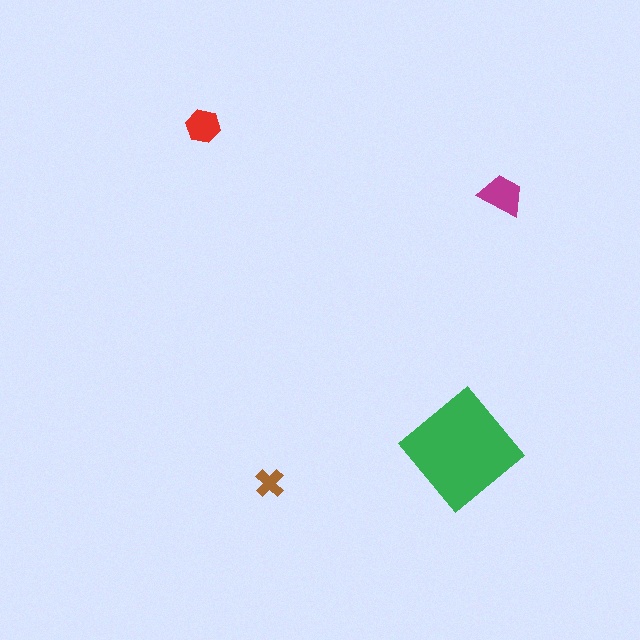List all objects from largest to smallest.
The green diamond, the magenta trapezoid, the red hexagon, the brown cross.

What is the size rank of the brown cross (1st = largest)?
4th.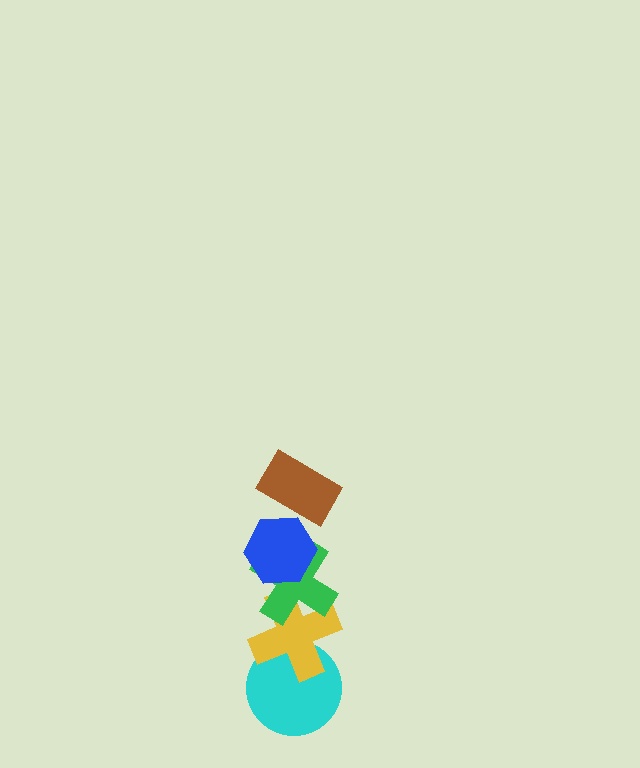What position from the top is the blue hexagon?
The blue hexagon is 2nd from the top.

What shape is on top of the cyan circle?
The yellow cross is on top of the cyan circle.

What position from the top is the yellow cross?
The yellow cross is 4th from the top.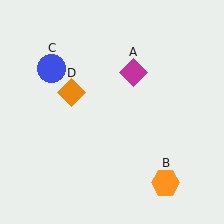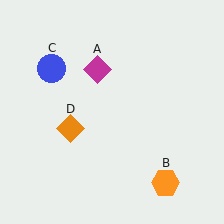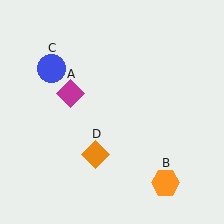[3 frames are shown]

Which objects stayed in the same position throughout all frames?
Orange hexagon (object B) and blue circle (object C) remained stationary.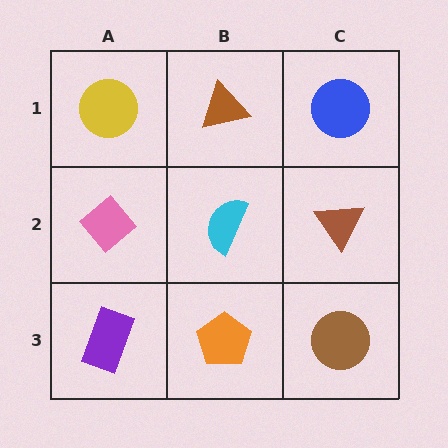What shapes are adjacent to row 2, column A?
A yellow circle (row 1, column A), a purple rectangle (row 3, column A), a cyan semicircle (row 2, column B).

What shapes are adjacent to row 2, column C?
A blue circle (row 1, column C), a brown circle (row 3, column C), a cyan semicircle (row 2, column B).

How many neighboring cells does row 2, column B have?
4.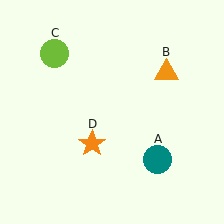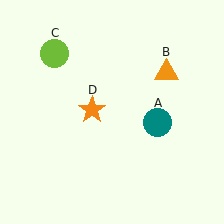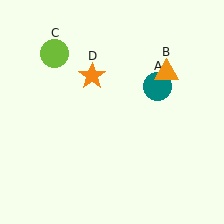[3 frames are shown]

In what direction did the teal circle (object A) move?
The teal circle (object A) moved up.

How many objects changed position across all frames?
2 objects changed position: teal circle (object A), orange star (object D).